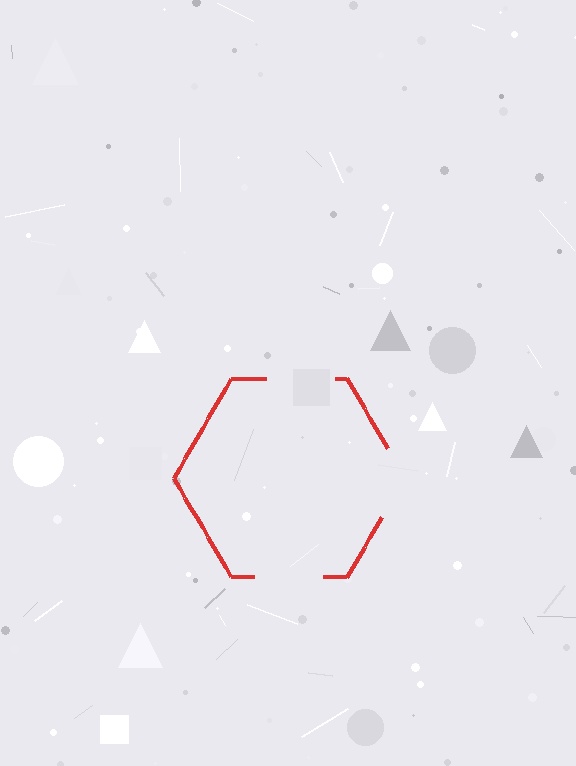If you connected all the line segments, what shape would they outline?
They would outline a hexagon.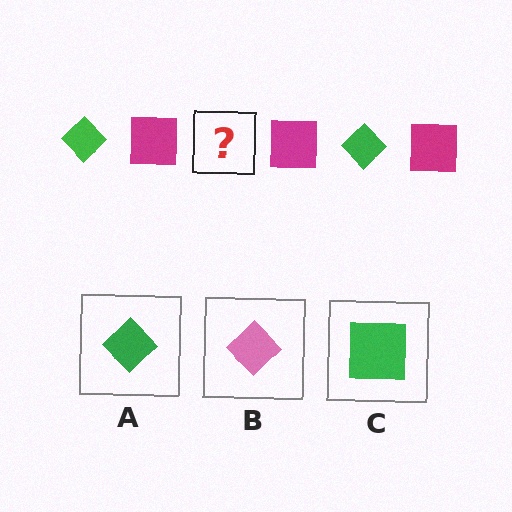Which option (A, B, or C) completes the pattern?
A.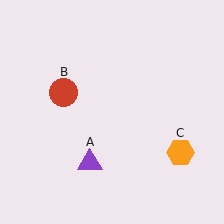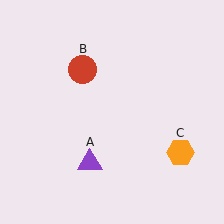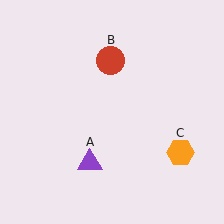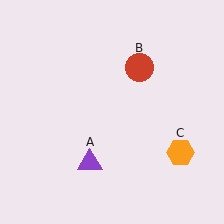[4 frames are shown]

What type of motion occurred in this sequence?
The red circle (object B) rotated clockwise around the center of the scene.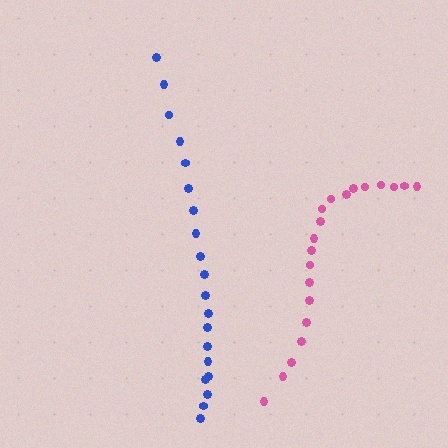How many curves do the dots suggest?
There are 2 distinct paths.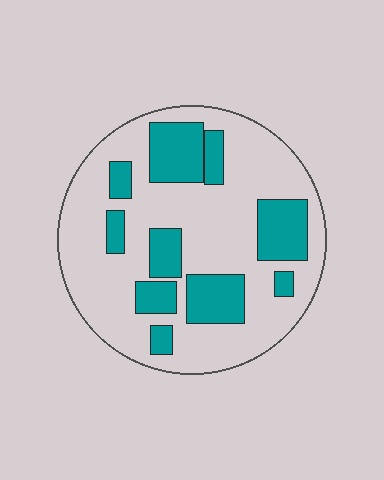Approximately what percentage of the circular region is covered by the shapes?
Approximately 30%.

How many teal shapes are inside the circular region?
10.